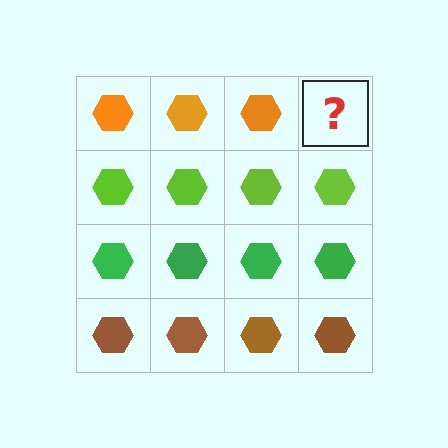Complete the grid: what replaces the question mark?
The question mark should be replaced with an orange hexagon.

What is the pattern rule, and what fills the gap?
The rule is that each row has a consistent color. The gap should be filled with an orange hexagon.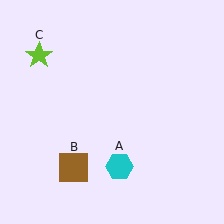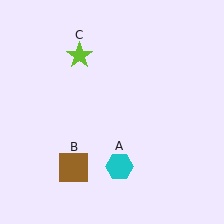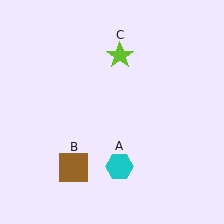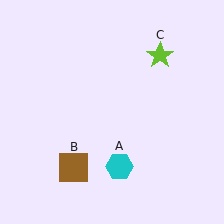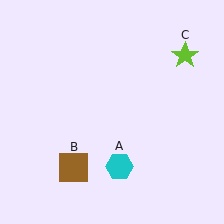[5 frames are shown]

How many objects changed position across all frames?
1 object changed position: lime star (object C).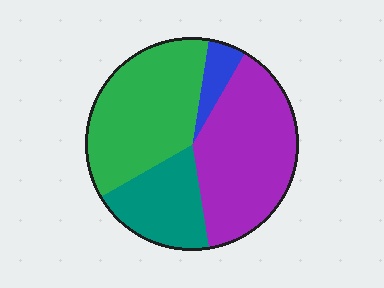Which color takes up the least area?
Blue, at roughly 5%.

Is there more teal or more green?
Green.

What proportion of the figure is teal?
Teal takes up about one fifth (1/5) of the figure.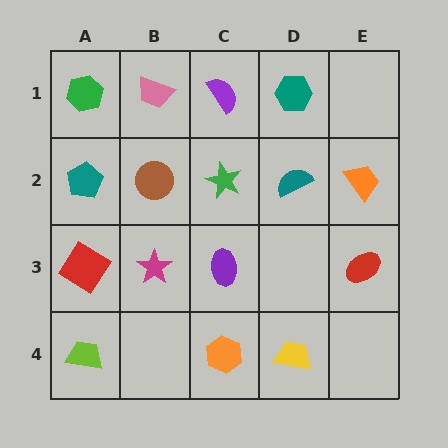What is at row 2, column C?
A green star.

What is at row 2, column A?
A teal pentagon.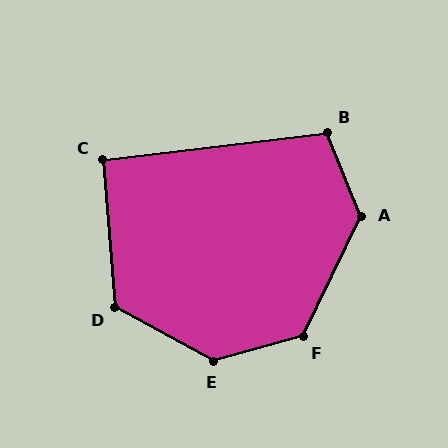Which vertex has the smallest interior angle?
C, at approximately 92 degrees.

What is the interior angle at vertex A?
Approximately 132 degrees (obtuse).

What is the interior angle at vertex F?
Approximately 131 degrees (obtuse).